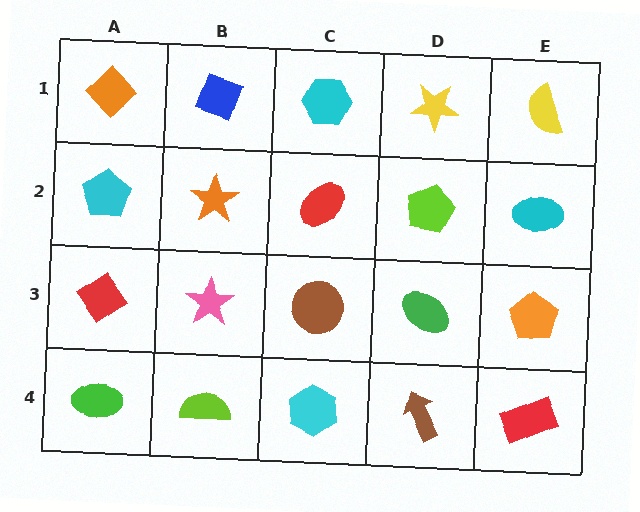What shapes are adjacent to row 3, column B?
An orange star (row 2, column B), a lime semicircle (row 4, column B), a red diamond (row 3, column A), a brown circle (row 3, column C).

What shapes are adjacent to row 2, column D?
A yellow star (row 1, column D), a green ellipse (row 3, column D), a red ellipse (row 2, column C), a cyan ellipse (row 2, column E).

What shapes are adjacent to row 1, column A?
A cyan pentagon (row 2, column A), a blue diamond (row 1, column B).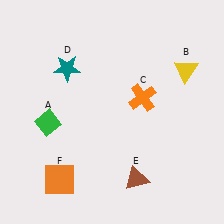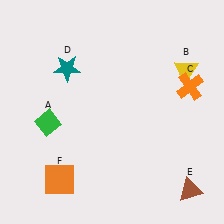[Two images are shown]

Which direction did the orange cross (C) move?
The orange cross (C) moved right.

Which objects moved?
The objects that moved are: the orange cross (C), the brown triangle (E).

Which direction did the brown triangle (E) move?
The brown triangle (E) moved right.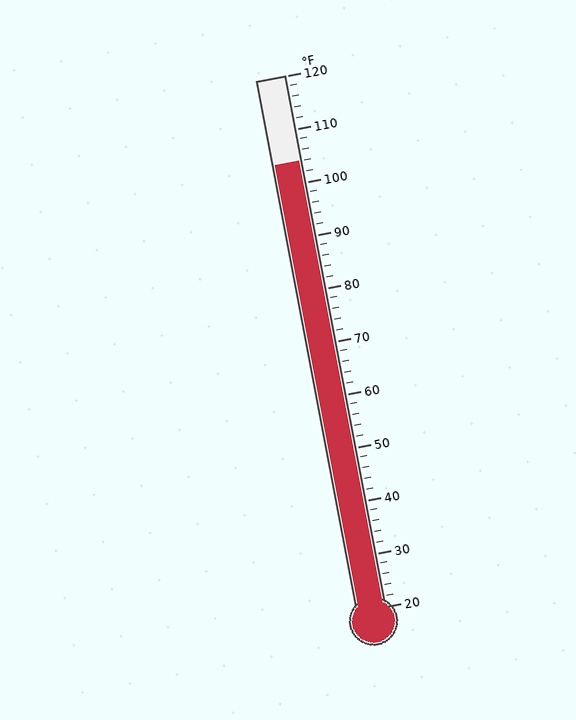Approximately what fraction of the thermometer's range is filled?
The thermometer is filled to approximately 85% of its range.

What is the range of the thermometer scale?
The thermometer scale ranges from 20°F to 120°F.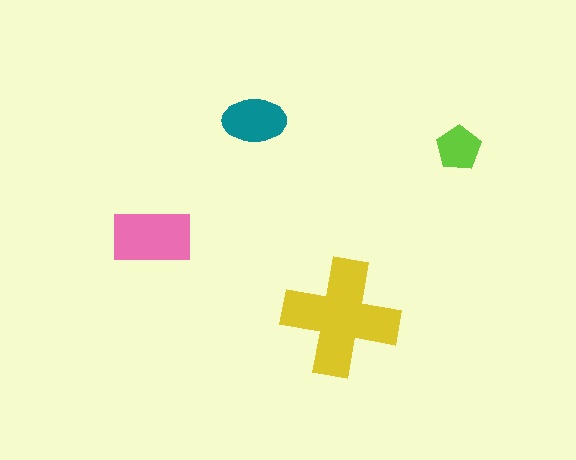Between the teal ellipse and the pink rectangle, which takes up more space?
The pink rectangle.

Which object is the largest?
The yellow cross.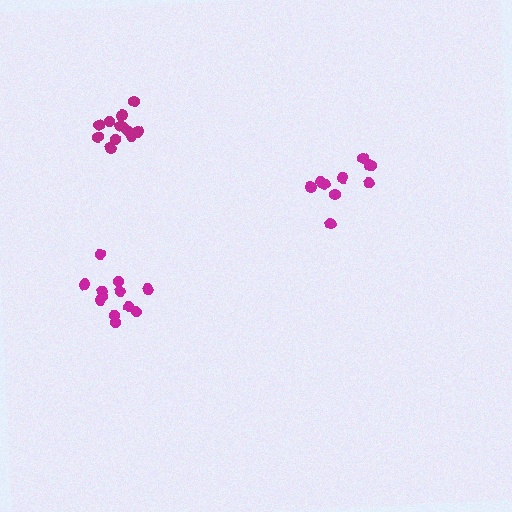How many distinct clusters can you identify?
There are 3 distinct clusters.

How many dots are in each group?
Group 1: 12 dots, Group 2: 10 dots, Group 3: 12 dots (34 total).